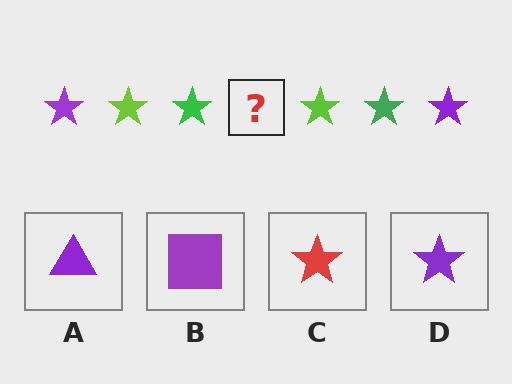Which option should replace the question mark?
Option D.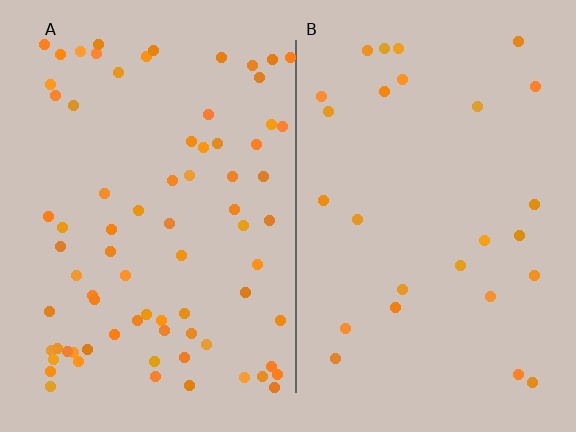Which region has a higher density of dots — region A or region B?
A (the left).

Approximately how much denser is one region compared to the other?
Approximately 2.9× — region A over region B.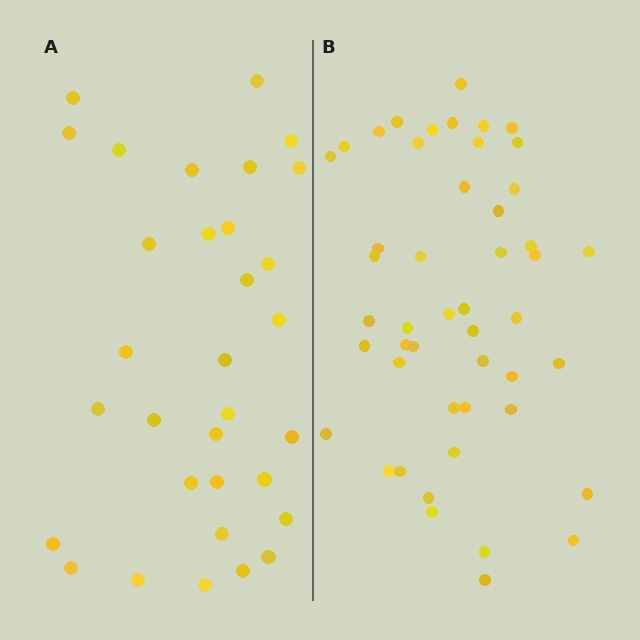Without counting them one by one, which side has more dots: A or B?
Region B (the right region) has more dots.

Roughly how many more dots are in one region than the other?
Region B has approximately 15 more dots than region A.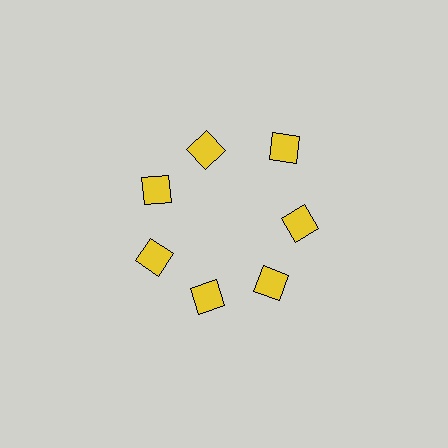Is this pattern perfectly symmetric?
No. The 7 yellow squares are arranged in a ring, but one element near the 1 o'clock position is pushed outward from the center, breaking the 7-fold rotational symmetry.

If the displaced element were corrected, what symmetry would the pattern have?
It would have 7-fold rotational symmetry — the pattern would map onto itself every 51 degrees.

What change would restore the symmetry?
The symmetry would be restored by moving it inward, back onto the ring so that all 7 squares sit at equal angles and equal distance from the center.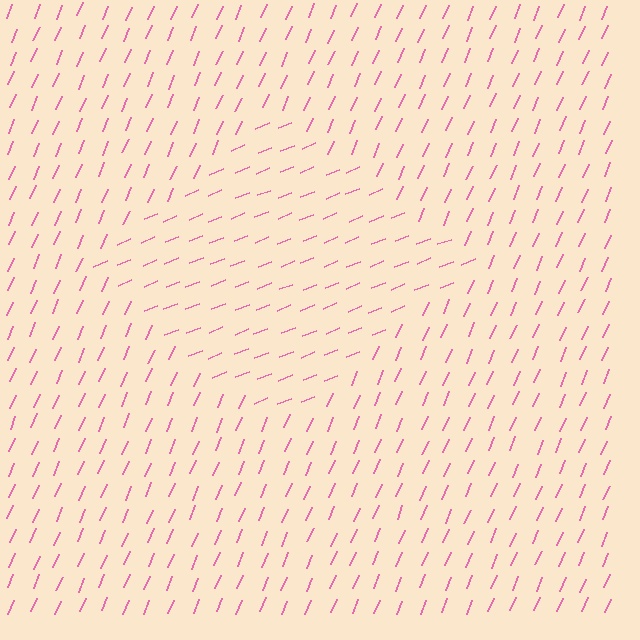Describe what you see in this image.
The image is filled with small pink line segments. A diamond region in the image has lines oriented differently from the surrounding lines, creating a visible texture boundary.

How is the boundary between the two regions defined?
The boundary is defined purely by a change in line orientation (approximately 45 degrees difference). All lines are the same color and thickness.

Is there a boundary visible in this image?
Yes, there is a texture boundary formed by a change in line orientation.